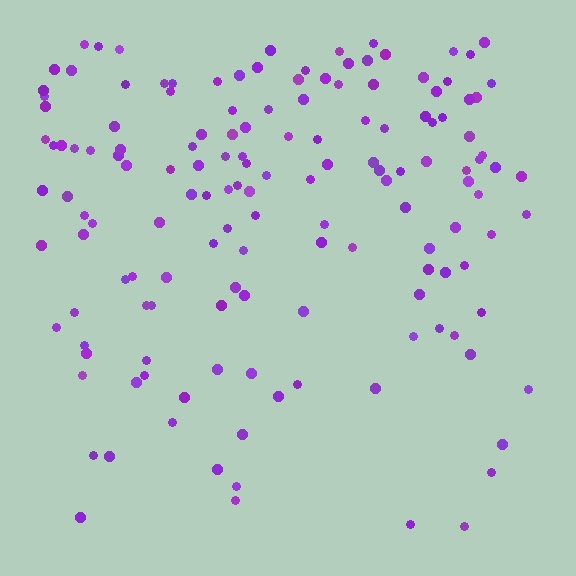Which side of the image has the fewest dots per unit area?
The bottom.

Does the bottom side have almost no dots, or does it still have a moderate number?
Still a moderate number, just noticeably fewer than the top.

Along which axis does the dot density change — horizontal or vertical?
Vertical.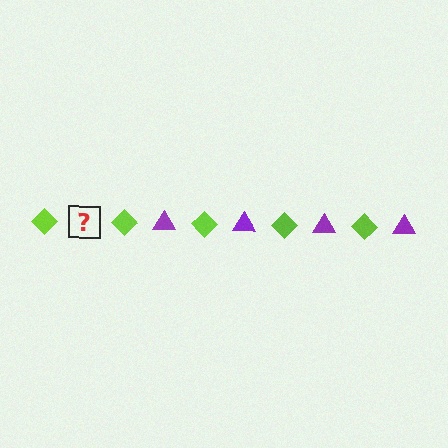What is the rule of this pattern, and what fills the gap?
The rule is that the pattern alternates between lime diamond and purple triangle. The gap should be filled with a purple triangle.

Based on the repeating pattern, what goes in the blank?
The blank should be a purple triangle.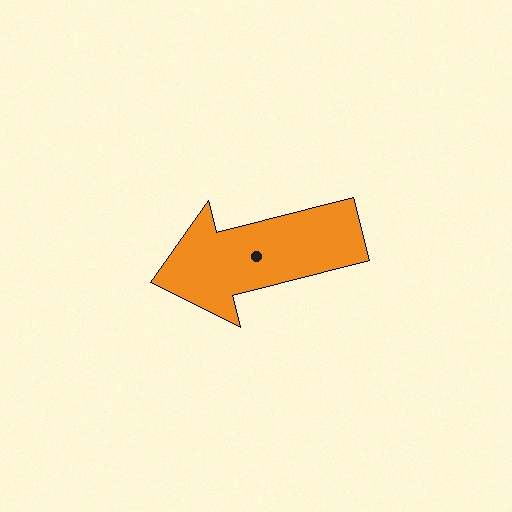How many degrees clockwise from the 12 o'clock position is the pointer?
Approximately 256 degrees.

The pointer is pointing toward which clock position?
Roughly 9 o'clock.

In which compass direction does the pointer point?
West.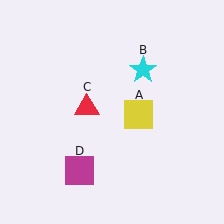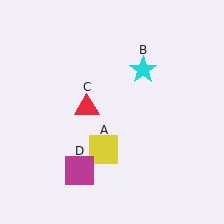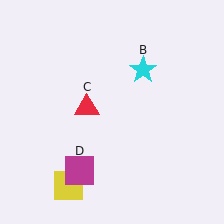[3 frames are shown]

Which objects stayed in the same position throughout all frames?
Cyan star (object B) and red triangle (object C) and magenta square (object D) remained stationary.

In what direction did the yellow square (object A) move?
The yellow square (object A) moved down and to the left.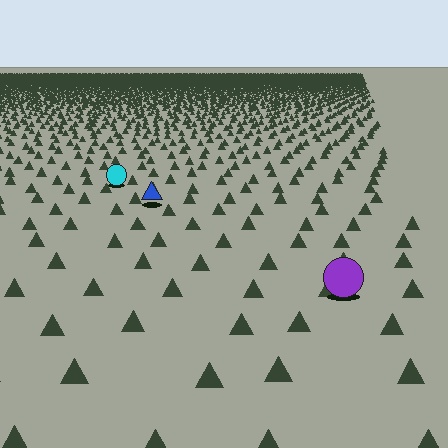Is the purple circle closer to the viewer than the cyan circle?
Yes. The purple circle is closer — you can tell from the texture gradient: the ground texture is coarser near it.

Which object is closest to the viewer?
The purple circle is closest. The texture marks near it are larger and more spread out.